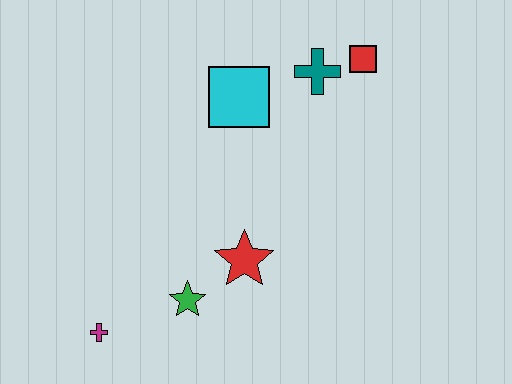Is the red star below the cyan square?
Yes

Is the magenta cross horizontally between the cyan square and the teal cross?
No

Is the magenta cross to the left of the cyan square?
Yes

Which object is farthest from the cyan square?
The magenta cross is farthest from the cyan square.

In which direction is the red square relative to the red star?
The red square is above the red star.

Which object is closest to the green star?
The red star is closest to the green star.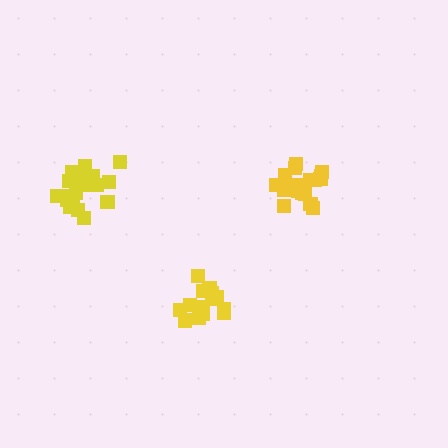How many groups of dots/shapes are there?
There are 3 groups.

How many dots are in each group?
Group 1: 20 dots, Group 2: 14 dots, Group 3: 20 dots (54 total).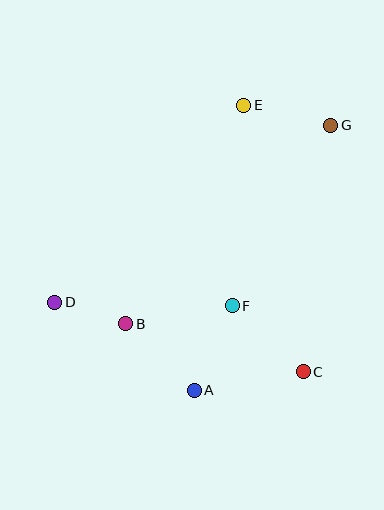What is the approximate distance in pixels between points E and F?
The distance between E and F is approximately 201 pixels.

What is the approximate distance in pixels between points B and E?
The distance between B and E is approximately 248 pixels.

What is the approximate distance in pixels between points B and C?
The distance between B and C is approximately 184 pixels.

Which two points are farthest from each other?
Points D and G are farthest from each other.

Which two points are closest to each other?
Points B and D are closest to each other.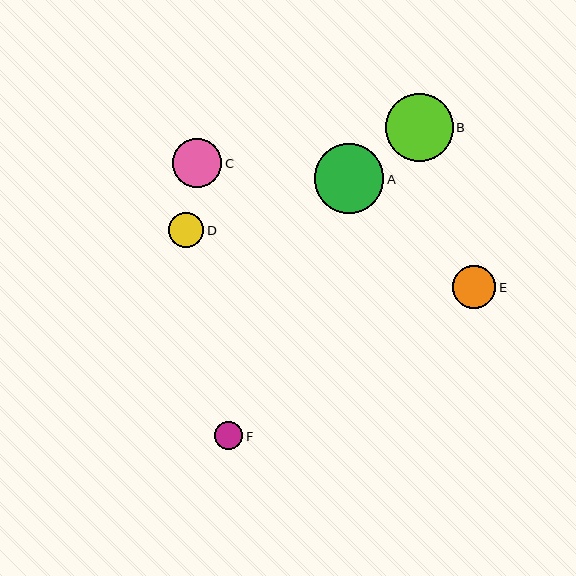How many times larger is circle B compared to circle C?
Circle B is approximately 1.4 times the size of circle C.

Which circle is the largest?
Circle A is the largest with a size of approximately 69 pixels.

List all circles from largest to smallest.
From largest to smallest: A, B, C, E, D, F.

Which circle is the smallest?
Circle F is the smallest with a size of approximately 28 pixels.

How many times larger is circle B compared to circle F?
Circle B is approximately 2.4 times the size of circle F.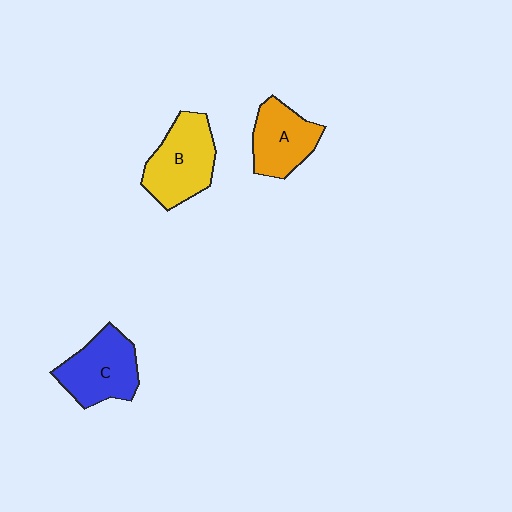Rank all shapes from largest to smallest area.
From largest to smallest: B (yellow), C (blue), A (orange).